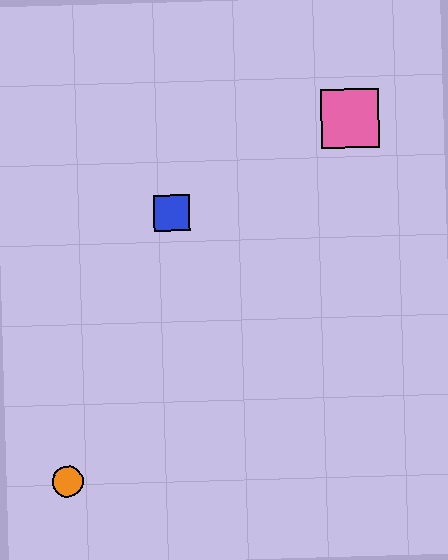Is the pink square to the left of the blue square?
No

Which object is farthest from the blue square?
The orange circle is farthest from the blue square.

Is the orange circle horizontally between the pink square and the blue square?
No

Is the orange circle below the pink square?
Yes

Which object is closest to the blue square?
The pink square is closest to the blue square.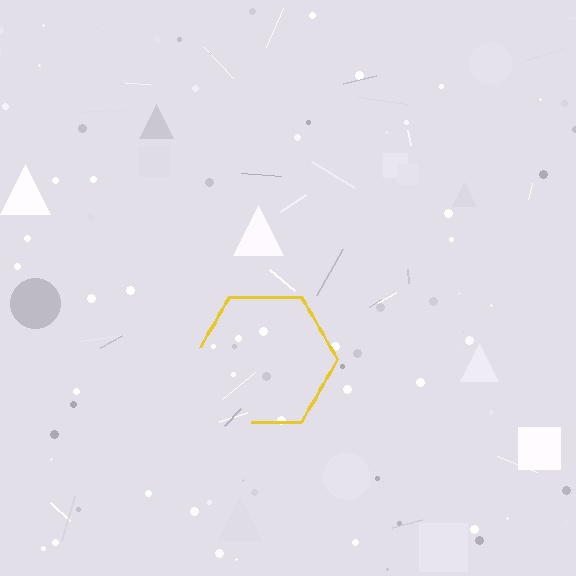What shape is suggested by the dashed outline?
The dashed outline suggests a hexagon.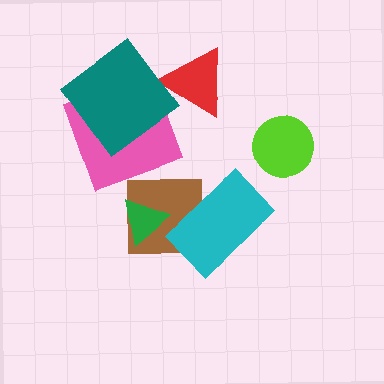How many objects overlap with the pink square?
1 object overlaps with the pink square.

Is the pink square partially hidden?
Yes, it is partially covered by another shape.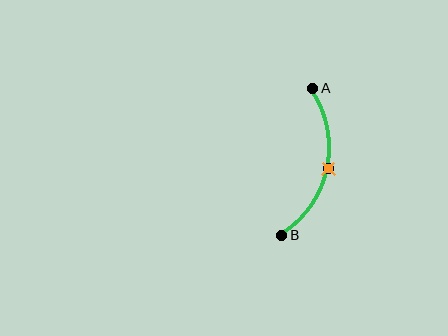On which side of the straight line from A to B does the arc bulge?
The arc bulges to the right of the straight line connecting A and B.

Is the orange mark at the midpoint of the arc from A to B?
Yes. The orange mark lies on the arc at equal arc-length from both A and B — it is the arc midpoint.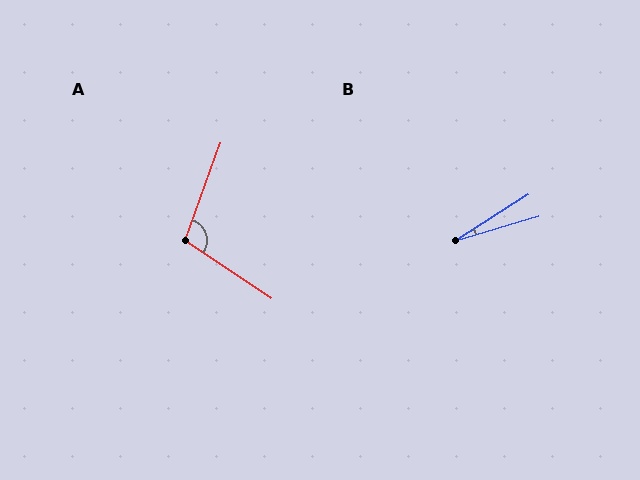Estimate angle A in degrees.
Approximately 104 degrees.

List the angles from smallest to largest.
B (16°), A (104°).